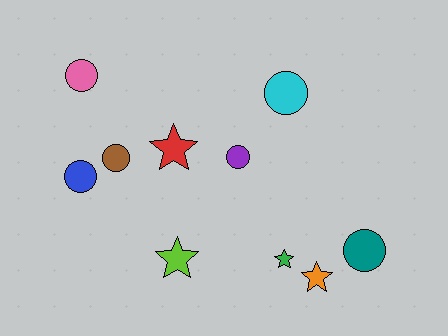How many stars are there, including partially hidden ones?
There are 4 stars.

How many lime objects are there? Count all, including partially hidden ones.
There is 1 lime object.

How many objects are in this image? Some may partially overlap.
There are 10 objects.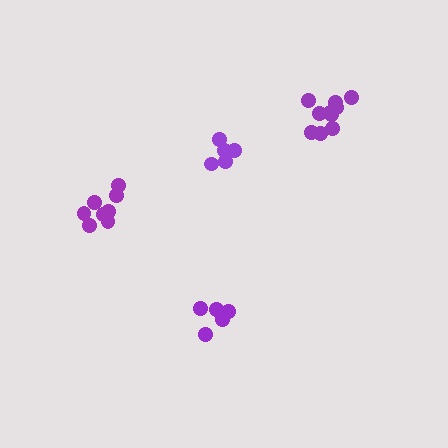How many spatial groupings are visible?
There are 4 spatial groupings.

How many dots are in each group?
Group 1: 10 dots, Group 2: 5 dots, Group 3: 5 dots, Group 4: 8 dots (28 total).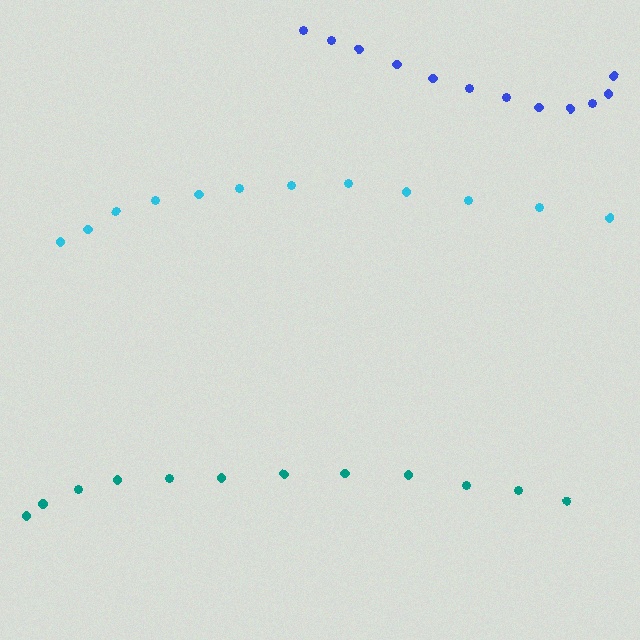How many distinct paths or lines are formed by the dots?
There are 3 distinct paths.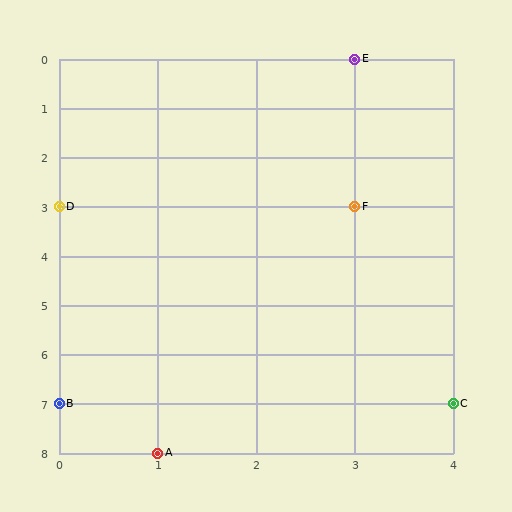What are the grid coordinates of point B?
Point B is at grid coordinates (0, 7).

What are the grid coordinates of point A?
Point A is at grid coordinates (1, 8).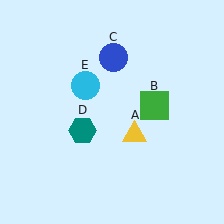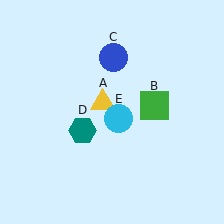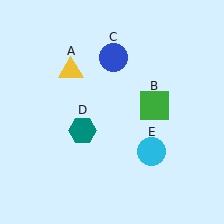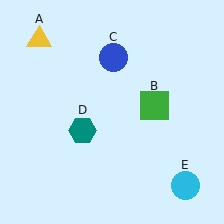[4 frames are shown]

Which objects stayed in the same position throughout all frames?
Green square (object B) and blue circle (object C) and teal hexagon (object D) remained stationary.